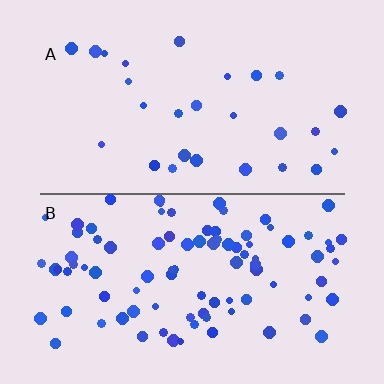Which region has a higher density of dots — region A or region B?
B (the bottom).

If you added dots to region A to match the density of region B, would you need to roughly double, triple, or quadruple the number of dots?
Approximately triple.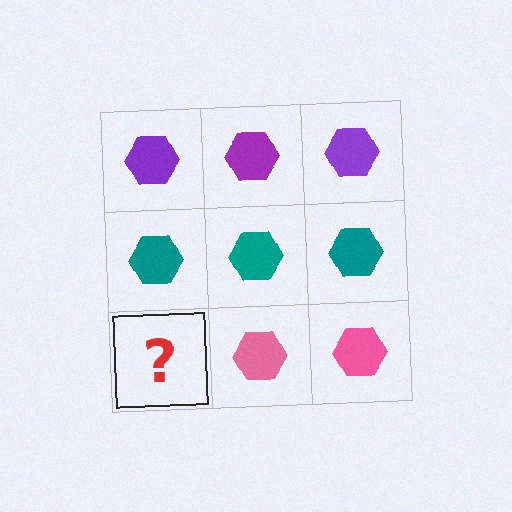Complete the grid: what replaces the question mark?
The question mark should be replaced with a pink hexagon.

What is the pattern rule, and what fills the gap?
The rule is that each row has a consistent color. The gap should be filled with a pink hexagon.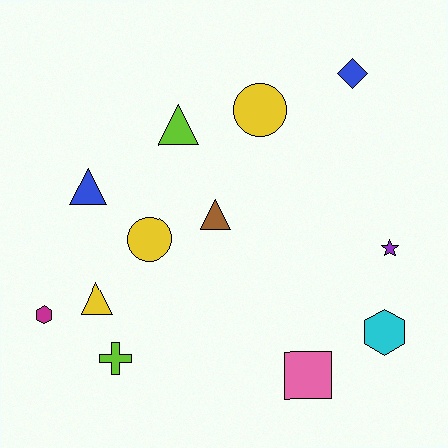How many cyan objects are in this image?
There is 1 cyan object.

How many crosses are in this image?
There is 1 cross.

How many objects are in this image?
There are 12 objects.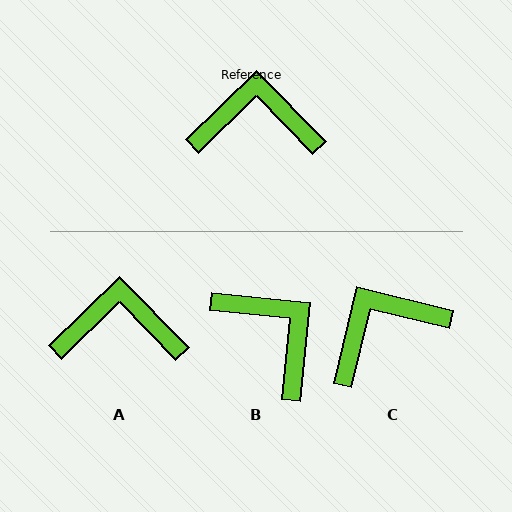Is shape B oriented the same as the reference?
No, it is off by about 50 degrees.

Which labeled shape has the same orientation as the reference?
A.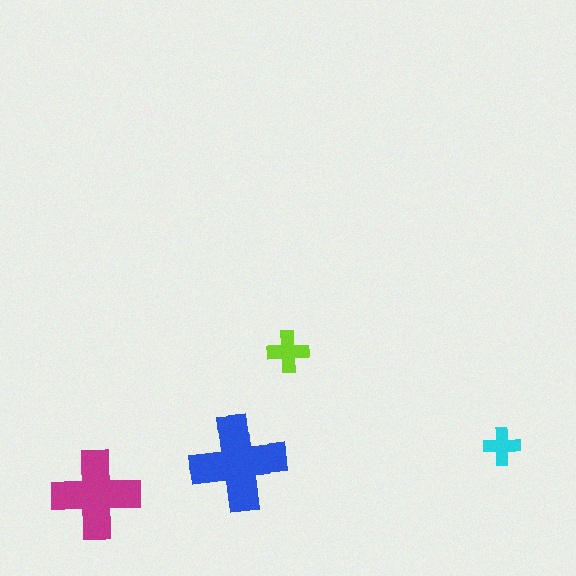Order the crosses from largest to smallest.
the blue one, the magenta one, the lime one, the cyan one.